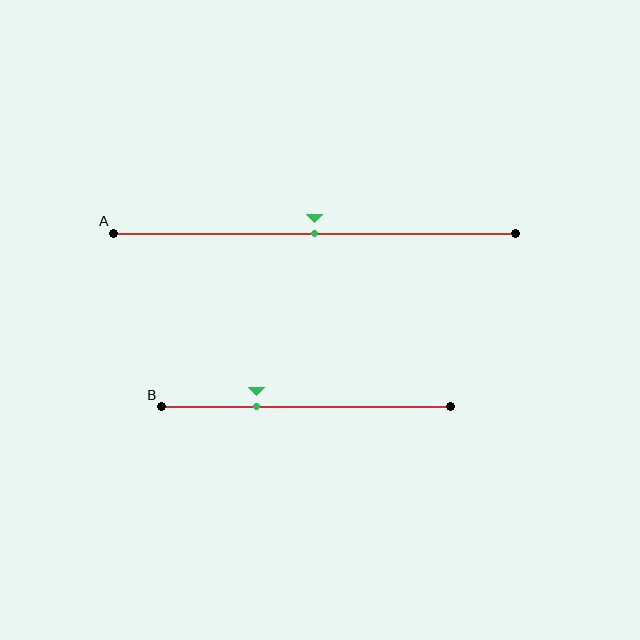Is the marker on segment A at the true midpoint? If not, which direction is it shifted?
Yes, the marker on segment A is at the true midpoint.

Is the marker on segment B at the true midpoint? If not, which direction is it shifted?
No, the marker on segment B is shifted to the left by about 17% of the segment length.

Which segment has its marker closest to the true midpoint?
Segment A has its marker closest to the true midpoint.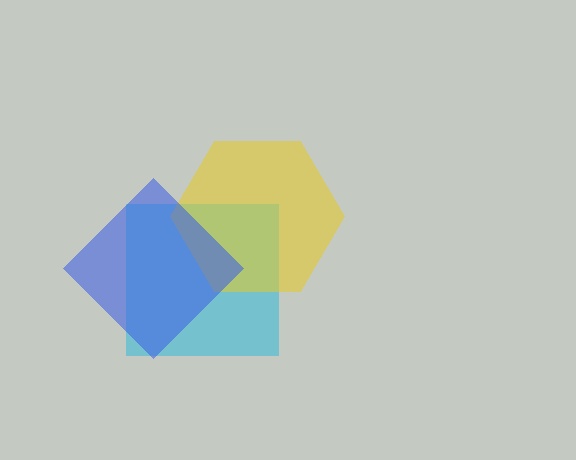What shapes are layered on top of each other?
The layered shapes are: a cyan square, a yellow hexagon, a blue diamond.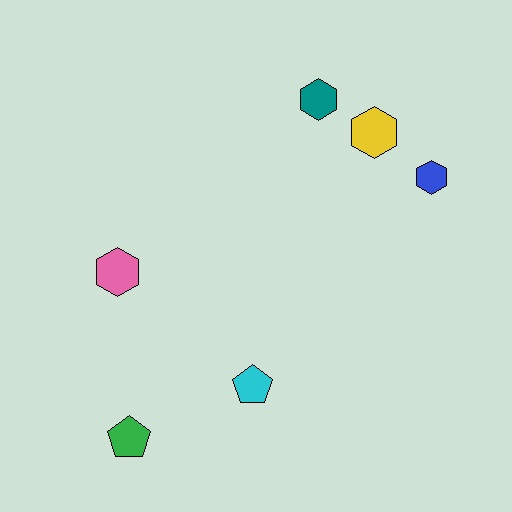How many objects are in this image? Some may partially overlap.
There are 6 objects.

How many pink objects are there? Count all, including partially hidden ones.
There is 1 pink object.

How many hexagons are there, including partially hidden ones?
There are 4 hexagons.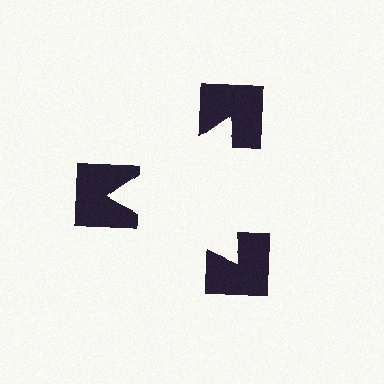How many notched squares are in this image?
There are 3 — one at each vertex of the illusory triangle.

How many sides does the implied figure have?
3 sides.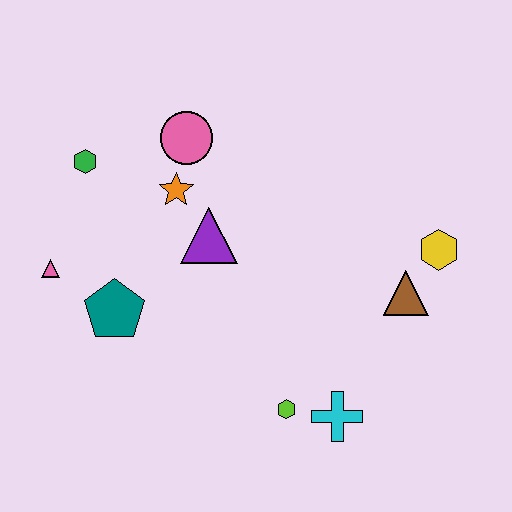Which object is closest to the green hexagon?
The orange star is closest to the green hexagon.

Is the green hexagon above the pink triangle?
Yes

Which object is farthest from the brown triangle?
The pink triangle is farthest from the brown triangle.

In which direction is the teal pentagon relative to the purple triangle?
The teal pentagon is to the left of the purple triangle.